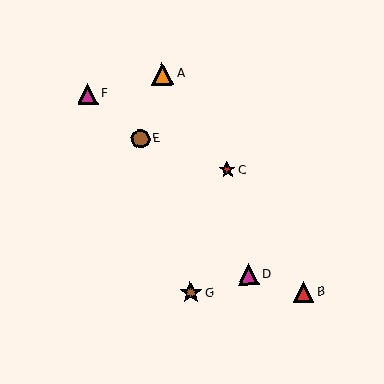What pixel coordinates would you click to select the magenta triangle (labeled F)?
Click at (88, 94) to select the magenta triangle F.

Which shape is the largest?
The orange triangle (labeled A) is the largest.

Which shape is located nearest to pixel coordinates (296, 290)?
The red triangle (labeled B) at (303, 292) is nearest to that location.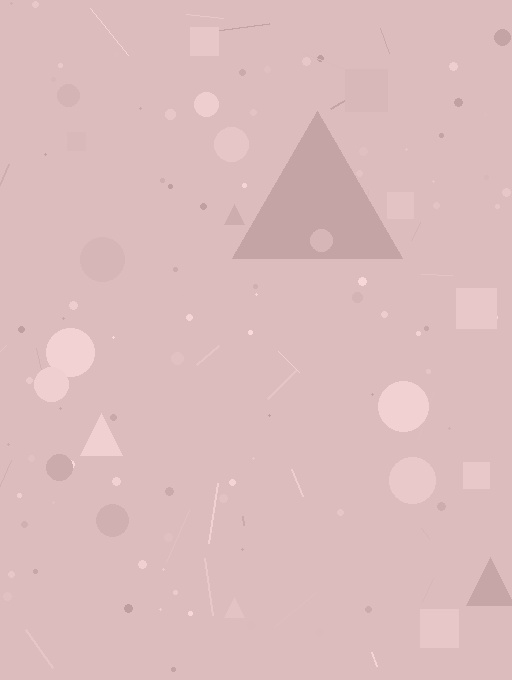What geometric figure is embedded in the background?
A triangle is embedded in the background.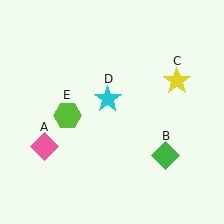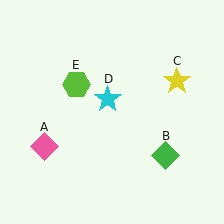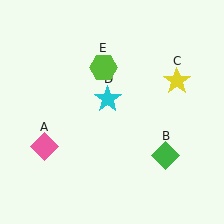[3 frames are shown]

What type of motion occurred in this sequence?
The lime hexagon (object E) rotated clockwise around the center of the scene.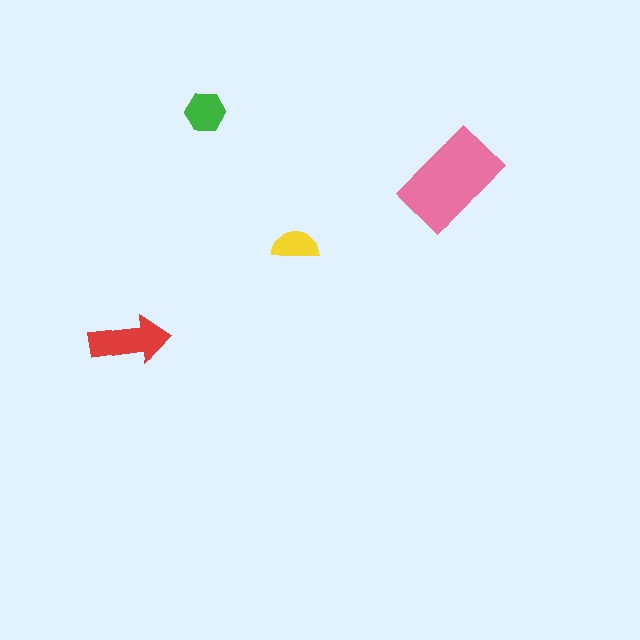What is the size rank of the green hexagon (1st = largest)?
3rd.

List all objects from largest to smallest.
The pink rectangle, the red arrow, the green hexagon, the yellow semicircle.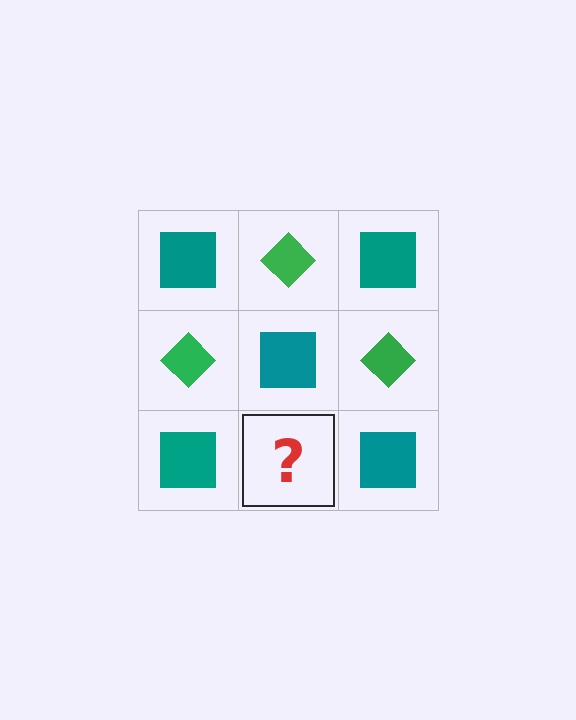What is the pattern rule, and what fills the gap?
The rule is that it alternates teal square and green diamond in a checkerboard pattern. The gap should be filled with a green diamond.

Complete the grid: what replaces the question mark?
The question mark should be replaced with a green diamond.